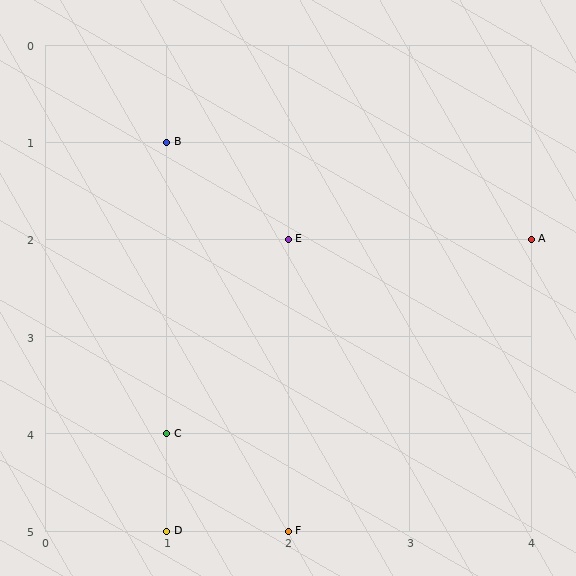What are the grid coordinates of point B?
Point B is at grid coordinates (1, 1).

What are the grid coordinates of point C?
Point C is at grid coordinates (1, 4).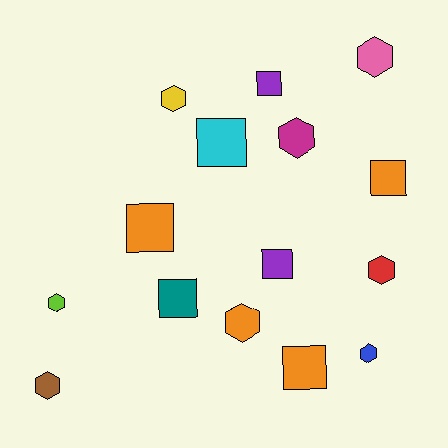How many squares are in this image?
There are 7 squares.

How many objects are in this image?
There are 15 objects.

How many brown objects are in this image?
There is 1 brown object.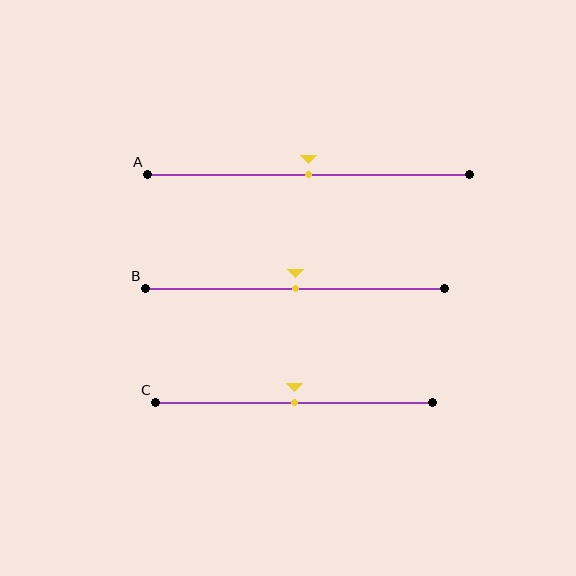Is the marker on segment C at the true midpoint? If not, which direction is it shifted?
Yes, the marker on segment C is at the true midpoint.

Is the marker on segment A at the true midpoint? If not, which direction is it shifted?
Yes, the marker on segment A is at the true midpoint.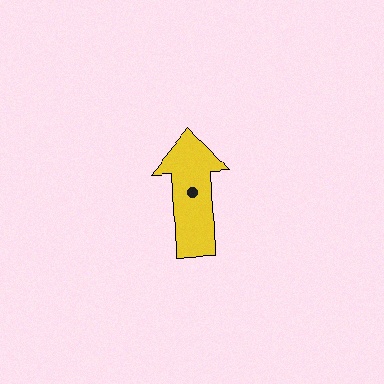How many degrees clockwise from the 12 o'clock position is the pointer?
Approximately 359 degrees.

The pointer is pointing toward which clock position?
Roughly 12 o'clock.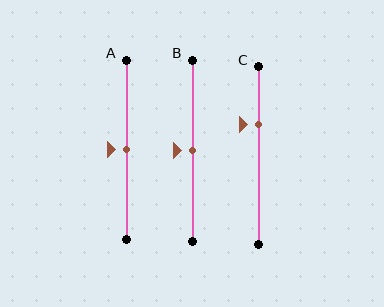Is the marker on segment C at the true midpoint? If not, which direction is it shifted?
No, the marker on segment C is shifted upward by about 18% of the segment length.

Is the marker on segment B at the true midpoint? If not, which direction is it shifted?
Yes, the marker on segment B is at the true midpoint.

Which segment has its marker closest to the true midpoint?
Segment A has its marker closest to the true midpoint.